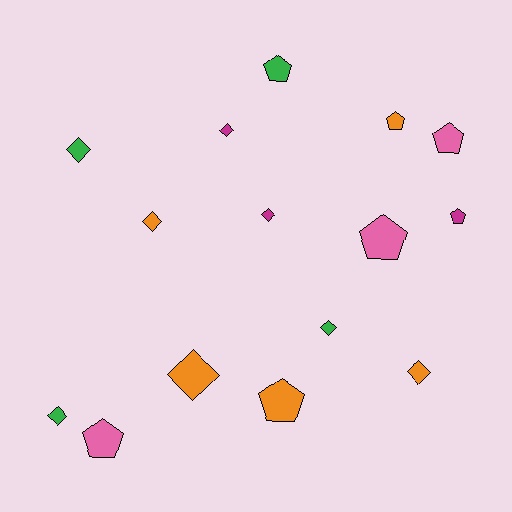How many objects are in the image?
There are 15 objects.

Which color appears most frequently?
Orange, with 5 objects.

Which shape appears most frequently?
Diamond, with 8 objects.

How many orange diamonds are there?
There are 3 orange diamonds.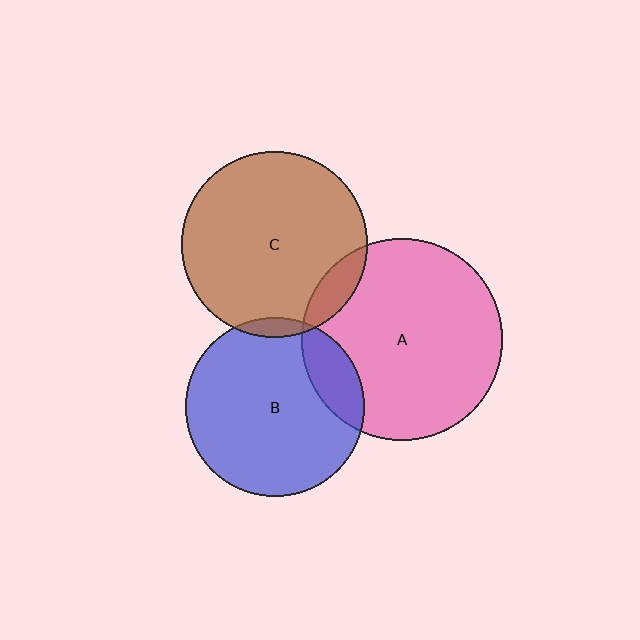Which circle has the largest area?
Circle A (pink).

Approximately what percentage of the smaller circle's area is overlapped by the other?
Approximately 10%.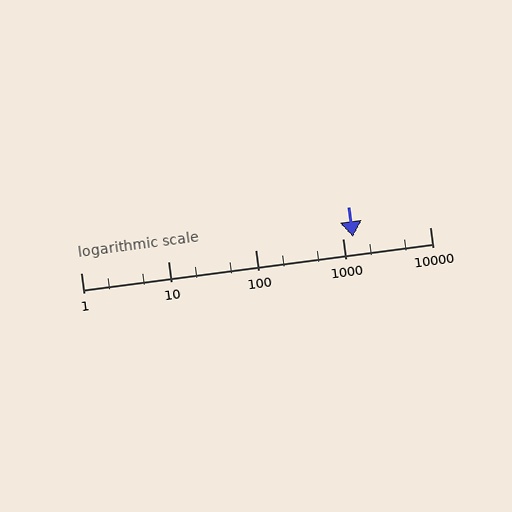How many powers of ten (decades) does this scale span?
The scale spans 4 decades, from 1 to 10000.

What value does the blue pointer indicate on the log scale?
The pointer indicates approximately 1300.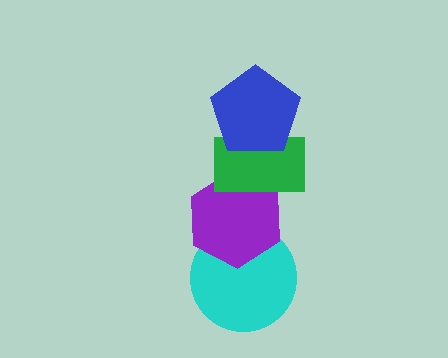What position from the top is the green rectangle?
The green rectangle is 2nd from the top.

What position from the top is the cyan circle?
The cyan circle is 4th from the top.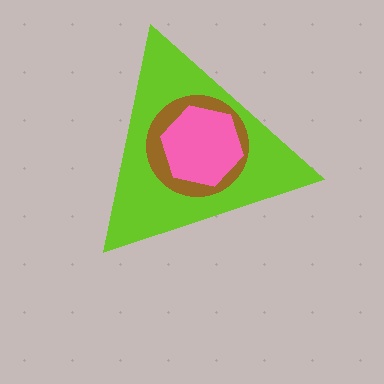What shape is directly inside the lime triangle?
The brown circle.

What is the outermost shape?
The lime triangle.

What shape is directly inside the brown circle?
The pink hexagon.